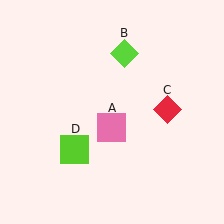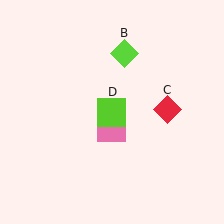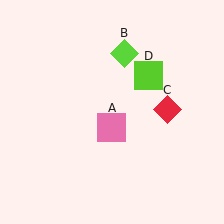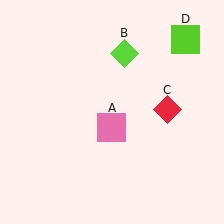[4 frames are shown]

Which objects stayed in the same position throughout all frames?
Pink square (object A) and lime diamond (object B) and red diamond (object C) remained stationary.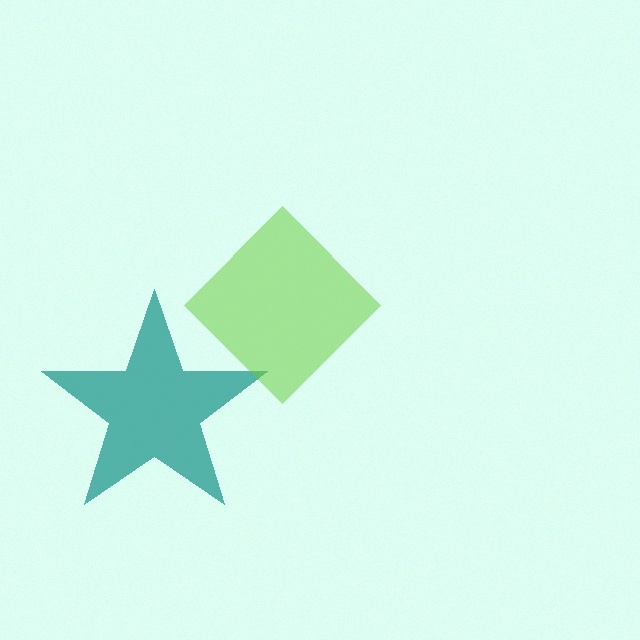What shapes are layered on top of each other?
The layered shapes are: a teal star, a lime diamond.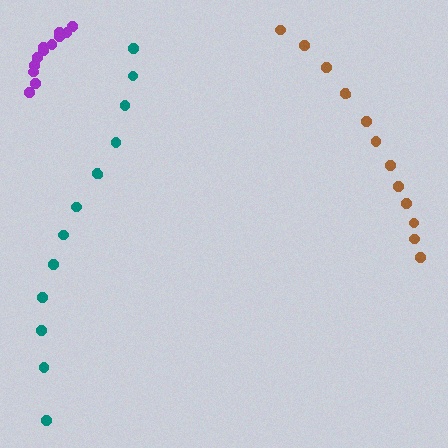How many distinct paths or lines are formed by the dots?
There are 3 distinct paths.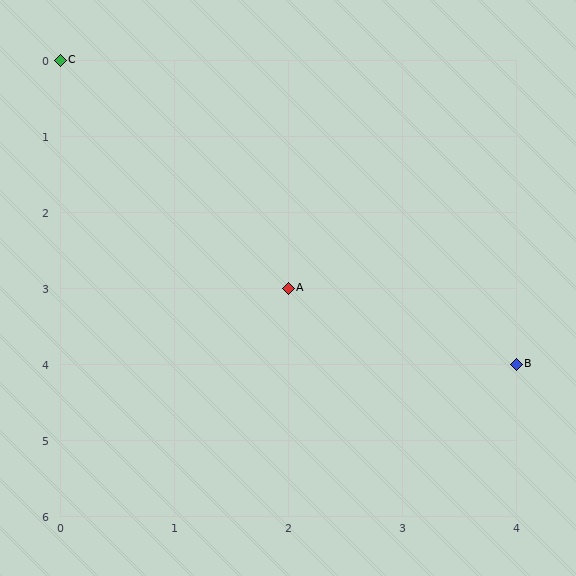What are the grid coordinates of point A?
Point A is at grid coordinates (2, 3).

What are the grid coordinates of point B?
Point B is at grid coordinates (4, 4).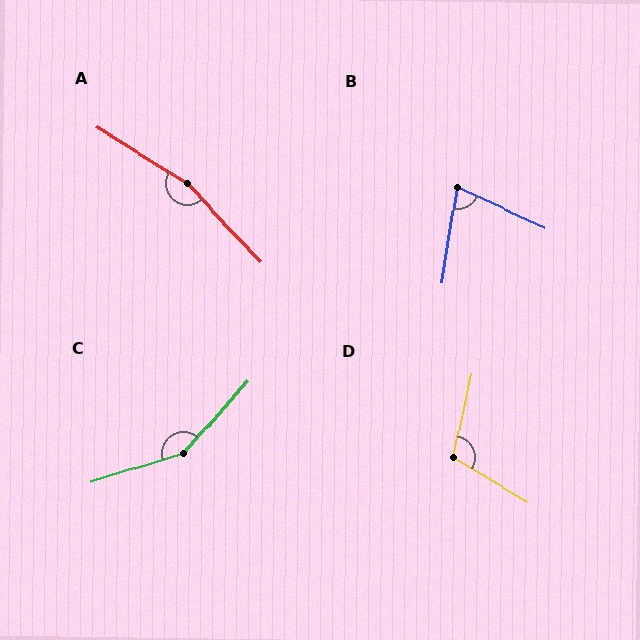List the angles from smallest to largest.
B (74°), D (109°), C (148°), A (165°).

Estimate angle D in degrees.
Approximately 109 degrees.